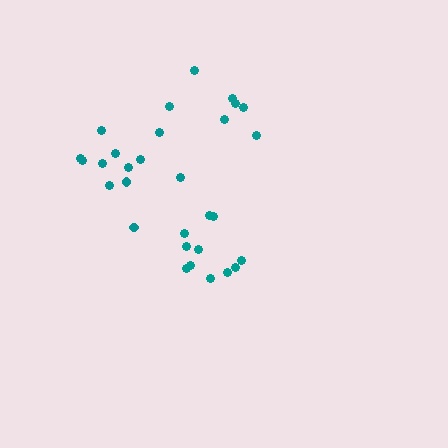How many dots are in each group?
Group 1: 7 dots, Group 2: 11 dots, Group 3: 12 dots (30 total).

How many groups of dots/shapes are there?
There are 3 groups.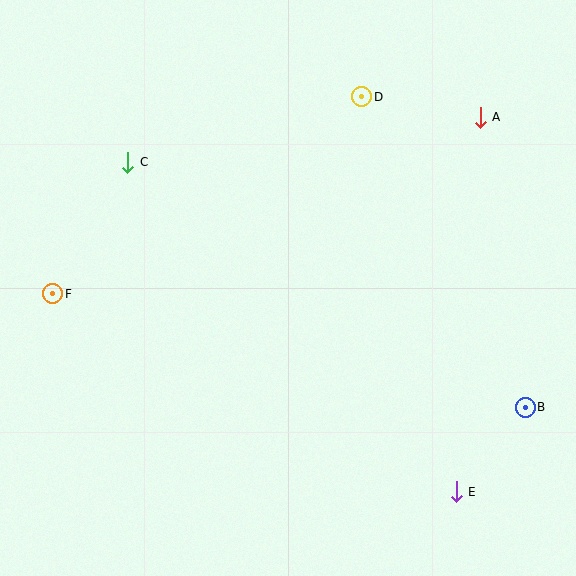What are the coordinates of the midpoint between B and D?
The midpoint between B and D is at (444, 252).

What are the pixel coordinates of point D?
Point D is at (362, 97).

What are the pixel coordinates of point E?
Point E is at (456, 492).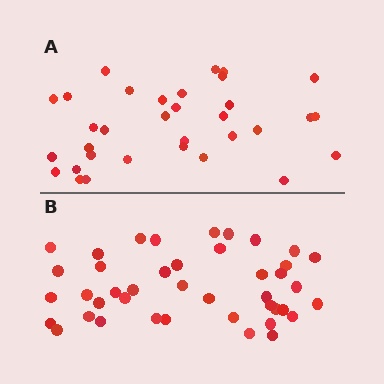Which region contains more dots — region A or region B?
Region B (the bottom region) has more dots.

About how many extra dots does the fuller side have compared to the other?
Region B has roughly 8 or so more dots than region A.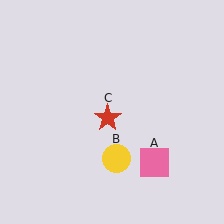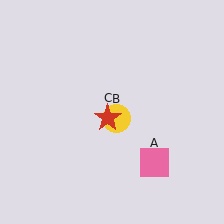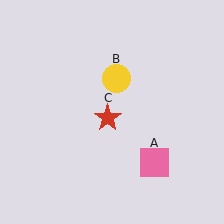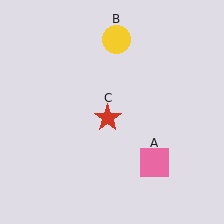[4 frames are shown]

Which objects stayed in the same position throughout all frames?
Pink square (object A) and red star (object C) remained stationary.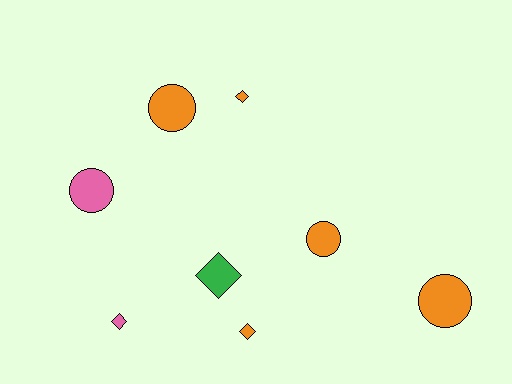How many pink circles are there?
There is 1 pink circle.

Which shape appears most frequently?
Circle, with 4 objects.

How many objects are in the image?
There are 8 objects.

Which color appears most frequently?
Orange, with 5 objects.